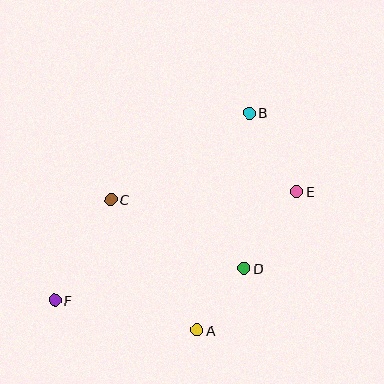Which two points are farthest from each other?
Points B and F are farthest from each other.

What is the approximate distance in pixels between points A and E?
The distance between A and E is approximately 171 pixels.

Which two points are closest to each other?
Points A and D are closest to each other.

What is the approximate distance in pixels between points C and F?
The distance between C and F is approximately 115 pixels.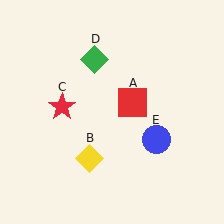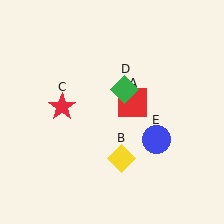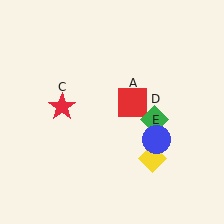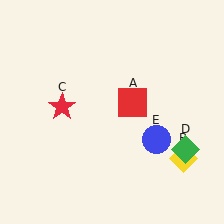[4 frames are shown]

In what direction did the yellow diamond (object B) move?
The yellow diamond (object B) moved right.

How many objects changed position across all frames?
2 objects changed position: yellow diamond (object B), green diamond (object D).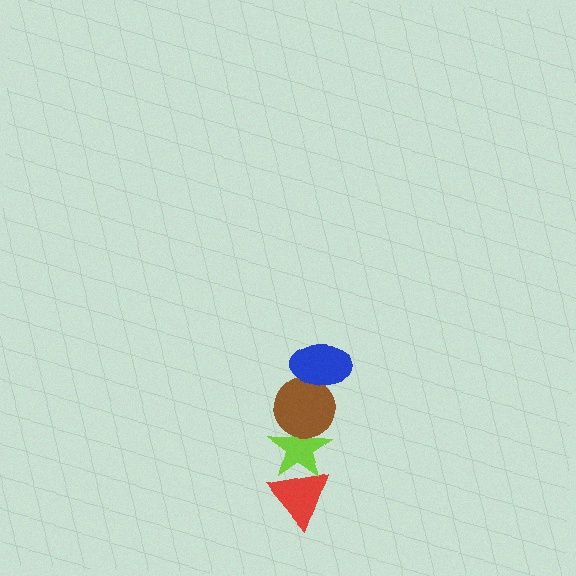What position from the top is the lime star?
The lime star is 3rd from the top.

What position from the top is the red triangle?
The red triangle is 4th from the top.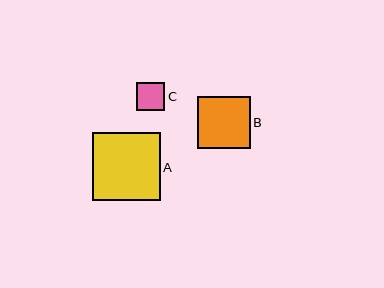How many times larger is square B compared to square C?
Square B is approximately 1.8 times the size of square C.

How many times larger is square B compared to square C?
Square B is approximately 1.8 times the size of square C.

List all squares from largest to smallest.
From largest to smallest: A, B, C.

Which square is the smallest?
Square C is the smallest with a size of approximately 28 pixels.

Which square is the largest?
Square A is the largest with a size of approximately 68 pixels.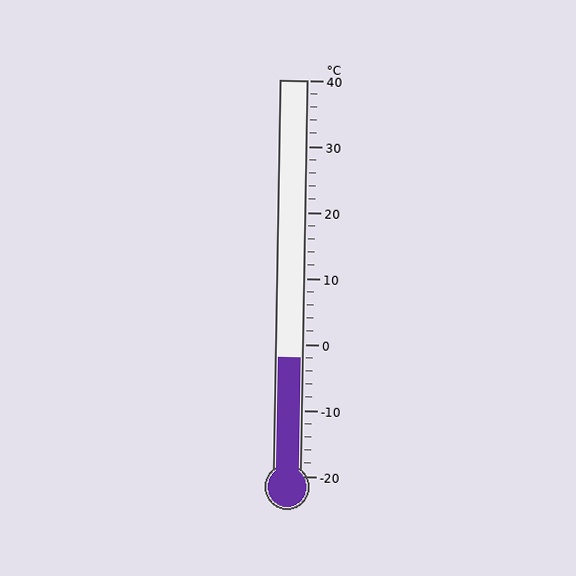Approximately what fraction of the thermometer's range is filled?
The thermometer is filled to approximately 30% of its range.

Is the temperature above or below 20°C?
The temperature is below 20°C.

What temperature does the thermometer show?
The thermometer shows approximately -2°C.